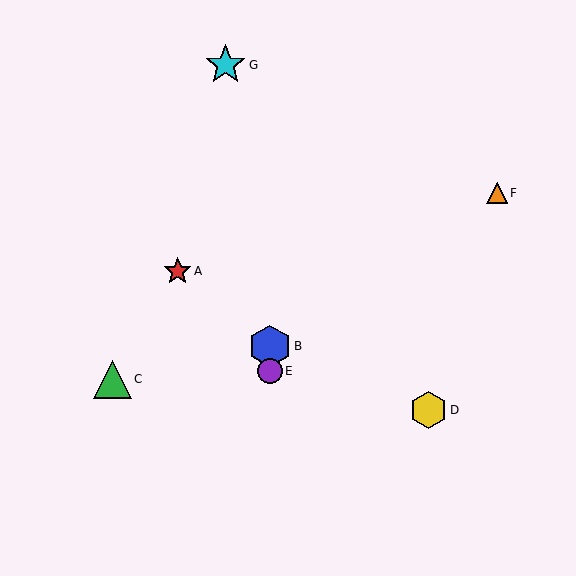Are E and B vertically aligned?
Yes, both are at x≈270.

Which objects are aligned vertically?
Objects B, E are aligned vertically.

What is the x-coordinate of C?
Object C is at x≈112.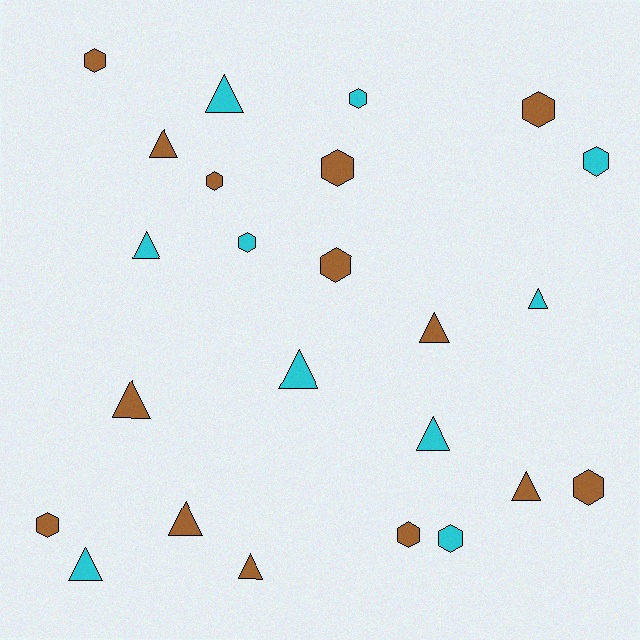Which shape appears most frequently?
Hexagon, with 12 objects.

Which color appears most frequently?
Brown, with 14 objects.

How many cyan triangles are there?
There are 6 cyan triangles.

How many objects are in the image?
There are 24 objects.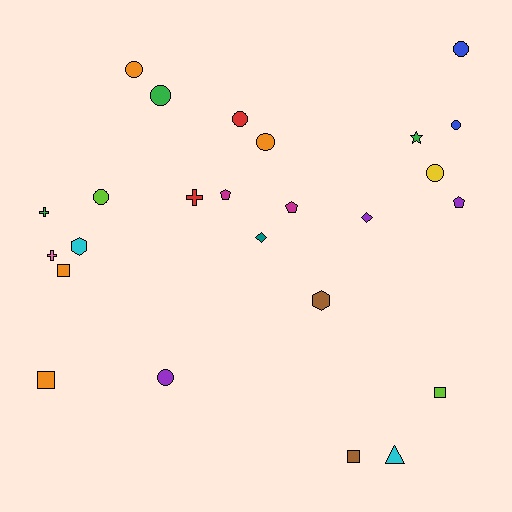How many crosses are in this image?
There are 3 crosses.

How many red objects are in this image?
There are 2 red objects.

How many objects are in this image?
There are 25 objects.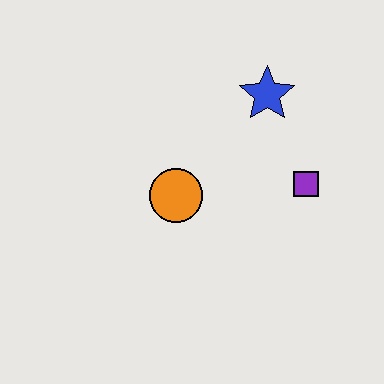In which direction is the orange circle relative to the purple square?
The orange circle is to the left of the purple square.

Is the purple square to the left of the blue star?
No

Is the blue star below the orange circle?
No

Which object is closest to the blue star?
The purple square is closest to the blue star.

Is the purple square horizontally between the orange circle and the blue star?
No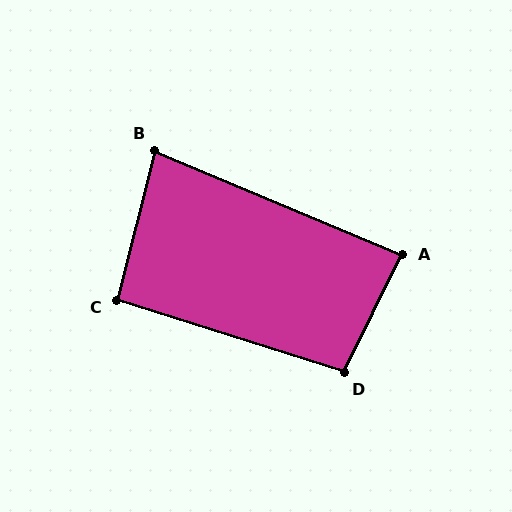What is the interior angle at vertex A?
Approximately 87 degrees (approximately right).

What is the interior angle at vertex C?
Approximately 93 degrees (approximately right).